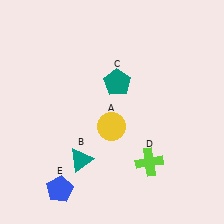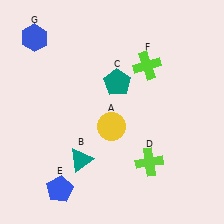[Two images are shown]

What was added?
A lime cross (F), a blue hexagon (G) were added in Image 2.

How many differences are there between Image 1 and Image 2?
There are 2 differences between the two images.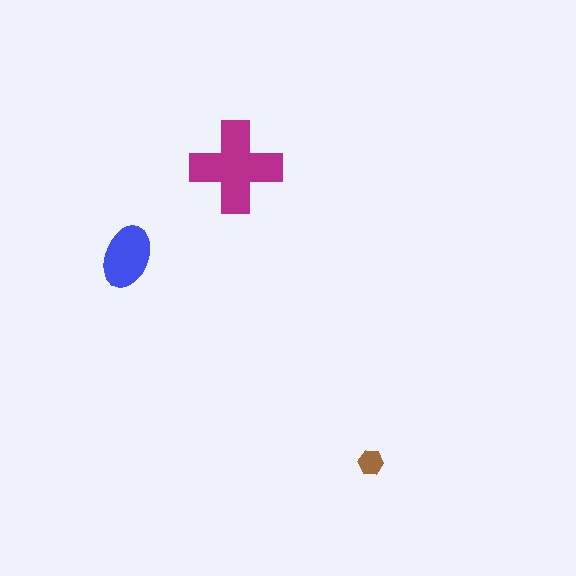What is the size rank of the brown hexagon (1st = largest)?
3rd.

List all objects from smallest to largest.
The brown hexagon, the blue ellipse, the magenta cross.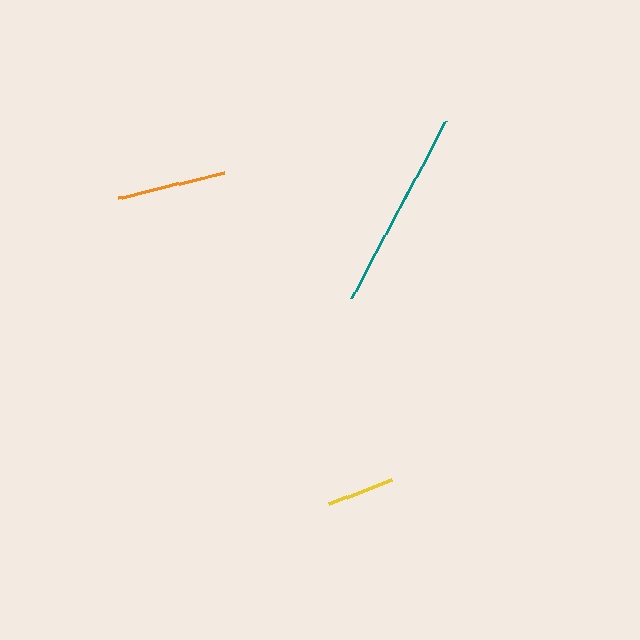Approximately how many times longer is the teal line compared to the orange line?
The teal line is approximately 1.8 times the length of the orange line.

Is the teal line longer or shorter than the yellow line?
The teal line is longer than the yellow line.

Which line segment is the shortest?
The yellow line is the shortest at approximately 68 pixels.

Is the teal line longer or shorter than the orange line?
The teal line is longer than the orange line.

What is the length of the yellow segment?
The yellow segment is approximately 68 pixels long.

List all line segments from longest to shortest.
From longest to shortest: teal, orange, yellow.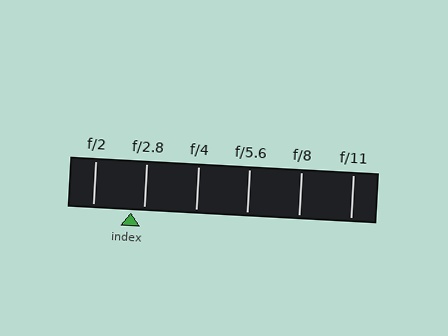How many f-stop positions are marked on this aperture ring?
There are 6 f-stop positions marked.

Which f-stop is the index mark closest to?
The index mark is closest to f/2.8.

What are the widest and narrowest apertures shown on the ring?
The widest aperture shown is f/2 and the narrowest is f/11.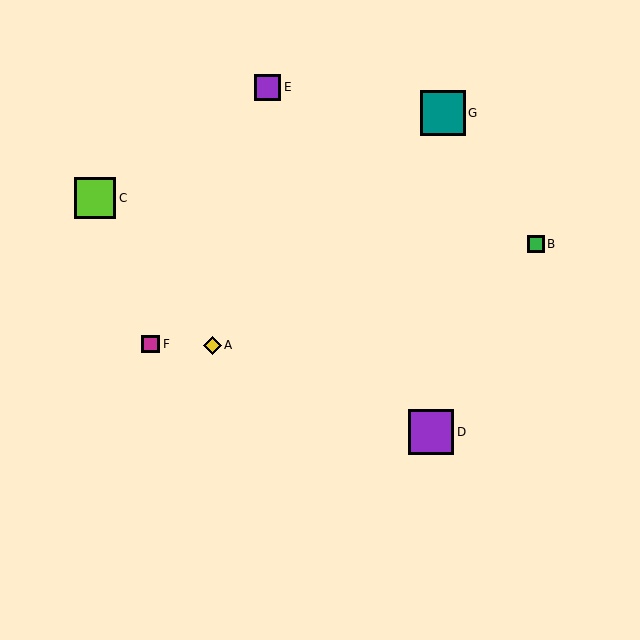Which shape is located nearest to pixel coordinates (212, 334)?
The yellow diamond (labeled A) at (212, 345) is nearest to that location.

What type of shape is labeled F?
Shape F is a magenta square.